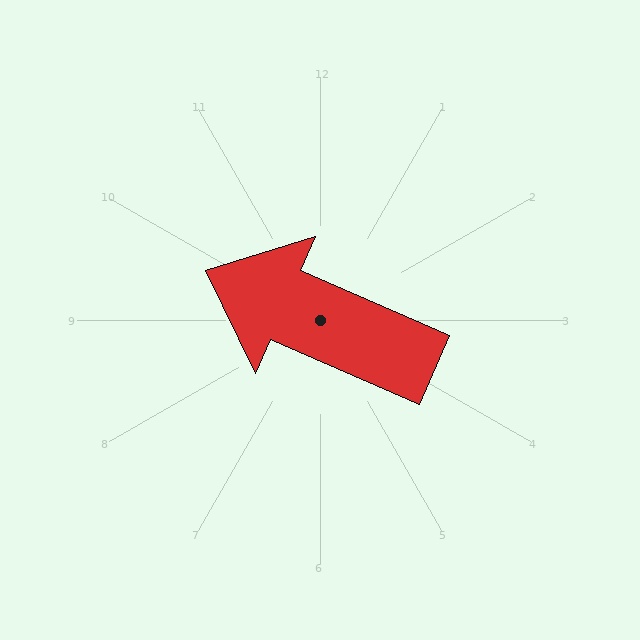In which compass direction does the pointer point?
Northwest.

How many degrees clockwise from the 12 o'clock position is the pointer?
Approximately 293 degrees.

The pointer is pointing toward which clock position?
Roughly 10 o'clock.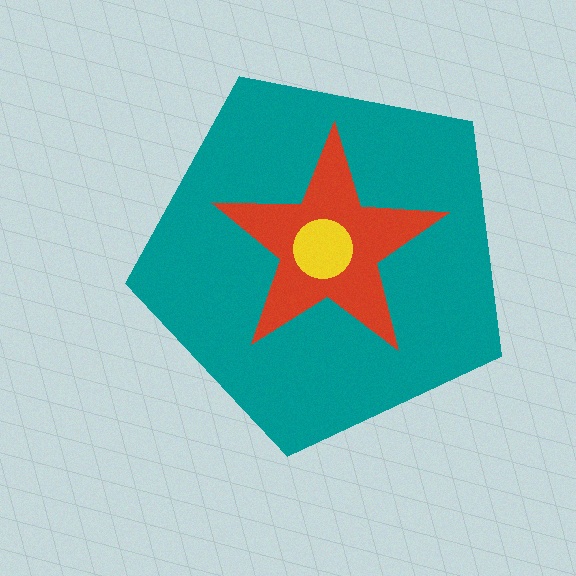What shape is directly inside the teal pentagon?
The red star.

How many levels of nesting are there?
3.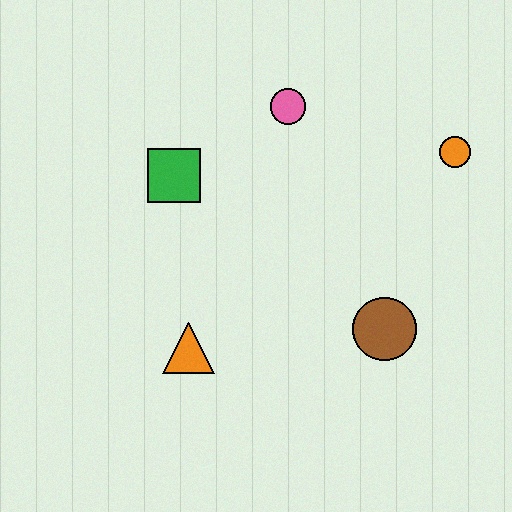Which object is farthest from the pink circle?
The orange triangle is farthest from the pink circle.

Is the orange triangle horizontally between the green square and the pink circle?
Yes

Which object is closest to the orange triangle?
The green square is closest to the orange triangle.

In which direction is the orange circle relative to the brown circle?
The orange circle is above the brown circle.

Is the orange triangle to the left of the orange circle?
Yes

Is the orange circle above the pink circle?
No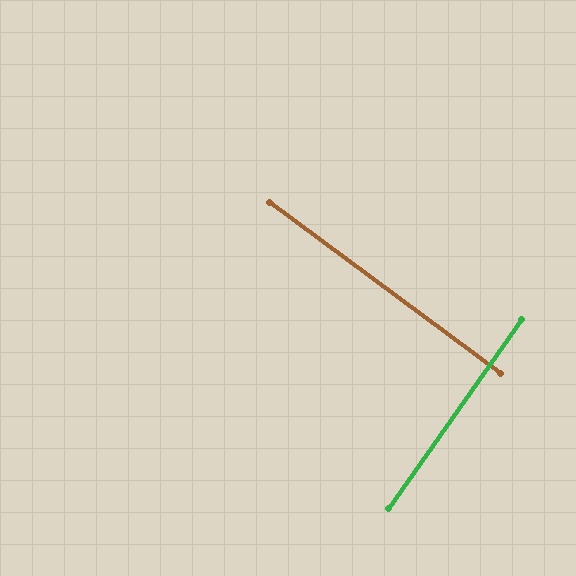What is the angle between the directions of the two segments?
Approximately 89 degrees.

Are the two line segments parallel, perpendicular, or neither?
Perpendicular — they meet at approximately 89°.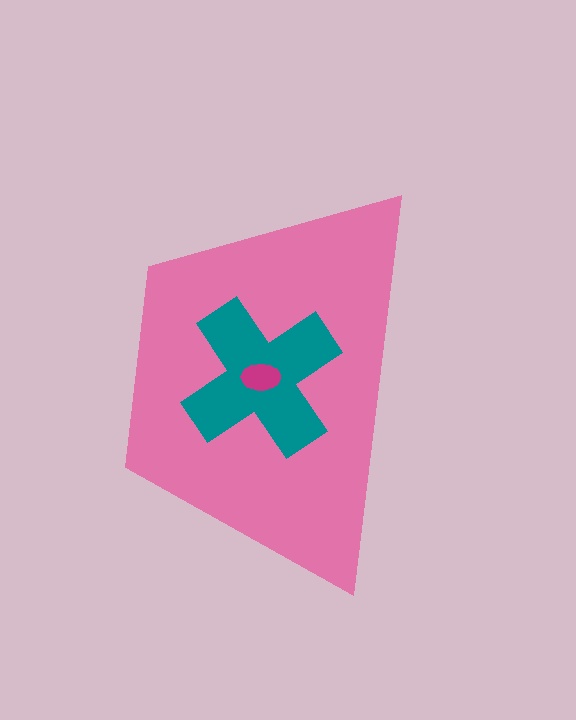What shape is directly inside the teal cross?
The magenta ellipse.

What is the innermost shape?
The magenta ellipse.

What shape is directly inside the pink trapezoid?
The teal cross.